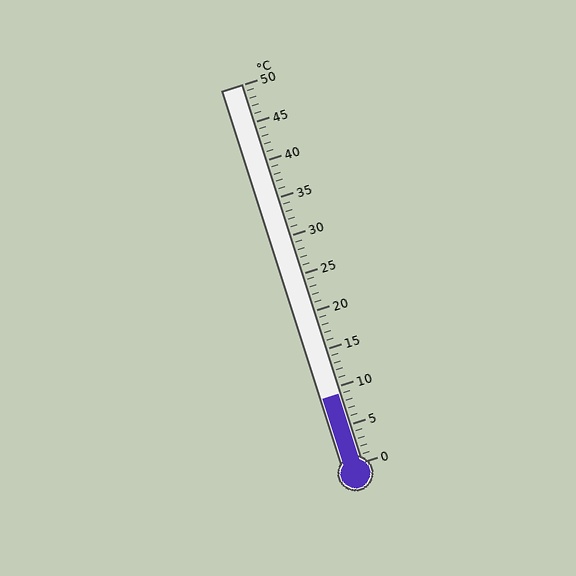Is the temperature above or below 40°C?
The temperature is below 40°C.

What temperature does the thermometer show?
The thermometer shows approximately 9°C.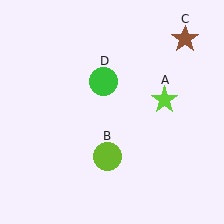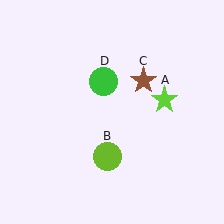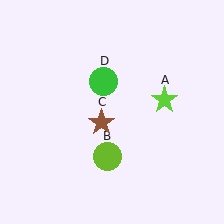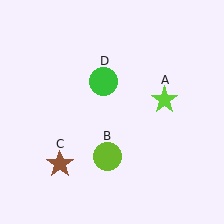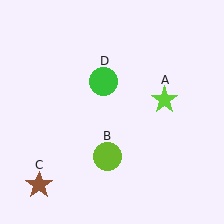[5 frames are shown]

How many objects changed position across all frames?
1 object changed position: brown star (object C).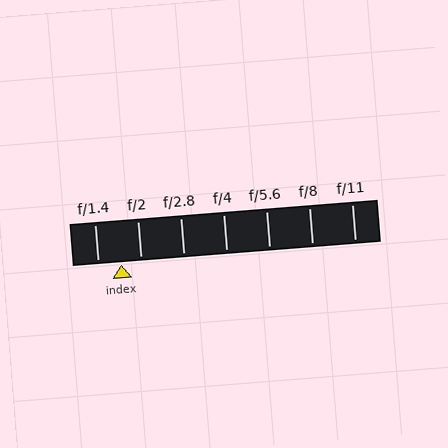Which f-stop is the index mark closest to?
The index mark is closest to f/2.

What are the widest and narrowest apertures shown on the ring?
The widest aperture shown is f/1.4 and the narrowest is f/11.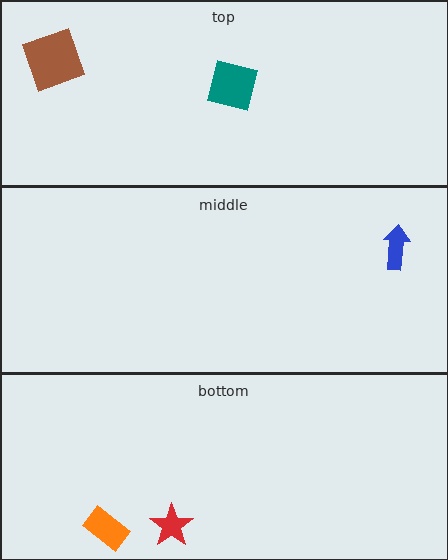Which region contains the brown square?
The top region.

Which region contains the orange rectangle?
The bottom region.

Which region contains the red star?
The bottom region.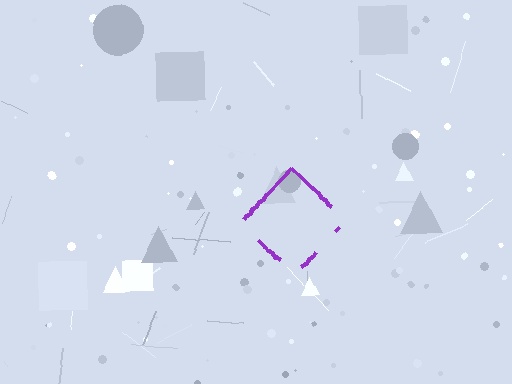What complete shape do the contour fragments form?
The contour fragments form a diamond.